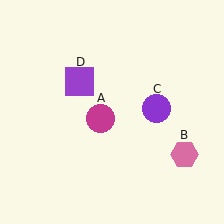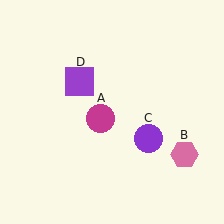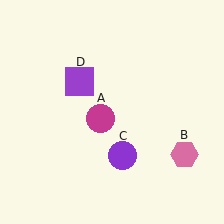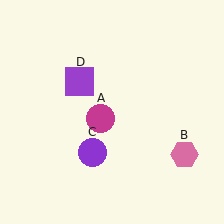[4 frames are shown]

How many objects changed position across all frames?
1 object changed position: purple circle (object C).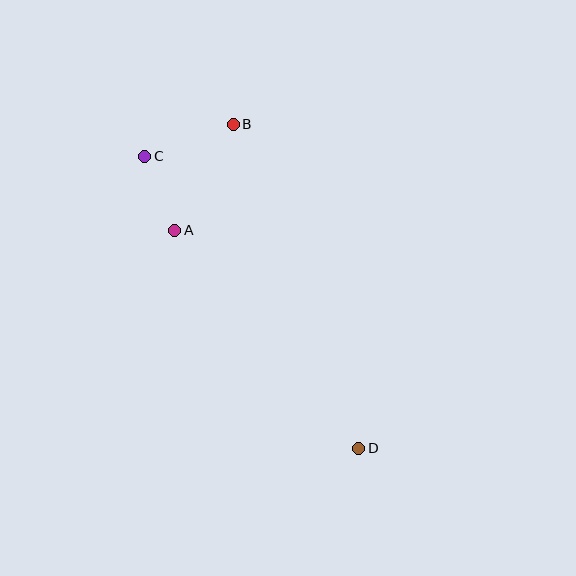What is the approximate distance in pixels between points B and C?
The distance between B and C is approximately 94 pixels.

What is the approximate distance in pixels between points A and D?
The distance between A and D is approximately 286 pixels.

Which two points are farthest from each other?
Points C and D are farthest from each other.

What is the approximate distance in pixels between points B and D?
The distance between B and D is approximately 348 pixels.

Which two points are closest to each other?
Points A and C are closest to each other.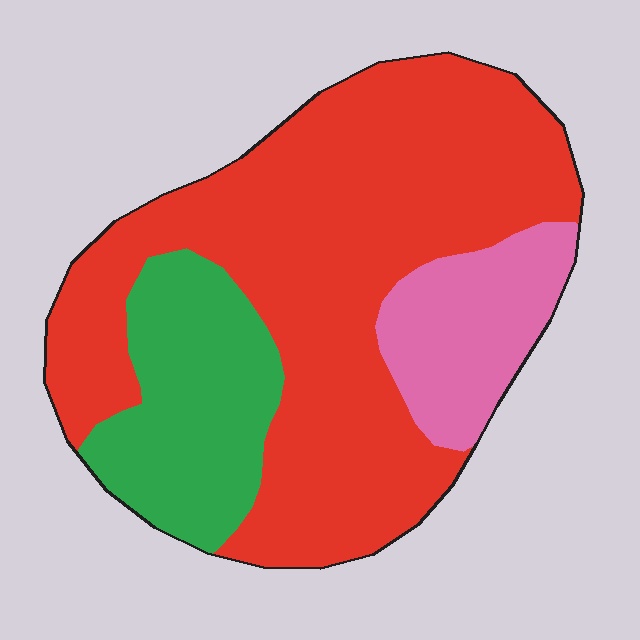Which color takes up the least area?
Pink, at roughly 15%.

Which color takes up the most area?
Red, at roughly 65%.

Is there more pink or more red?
Red.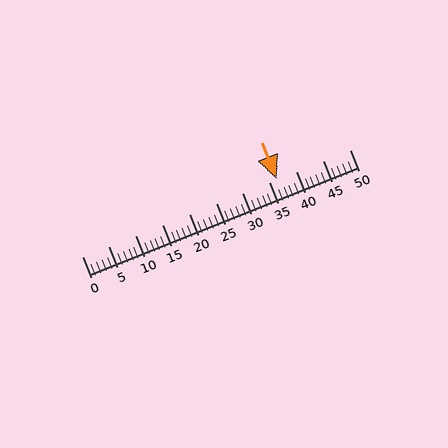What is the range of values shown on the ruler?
The ruler shows values from 0 to 50.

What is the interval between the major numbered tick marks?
The major tick marks are spaced 5 units apart.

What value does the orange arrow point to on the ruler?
The orange arrow points to approximately 36.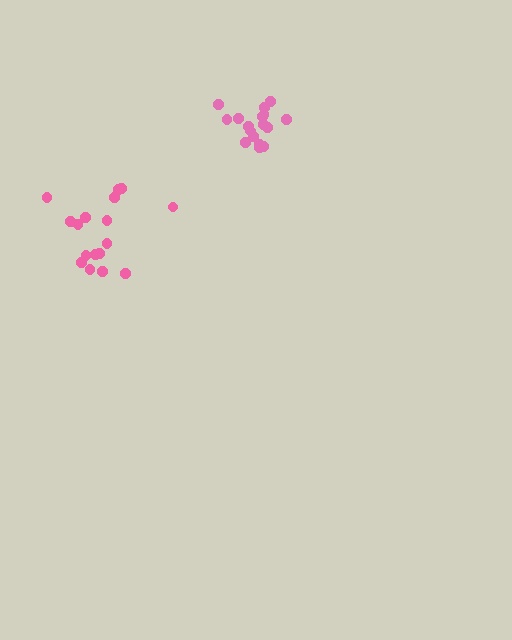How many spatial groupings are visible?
There are 2 spatial groupings.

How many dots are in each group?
Group 1: 17 dots, Group 2: 17 dots (34 total).